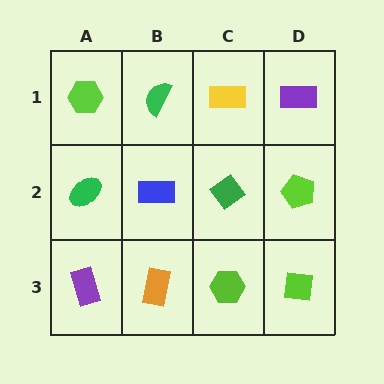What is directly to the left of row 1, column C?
A green semicircle.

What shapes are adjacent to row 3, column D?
A lime pentagon (row 2, column D), a lime hexagon (row 3, column C).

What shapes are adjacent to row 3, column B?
A blue rectangle (row 2, column B), a purple rectangle (row 3, column A), a lime hexagon (row 3, column C).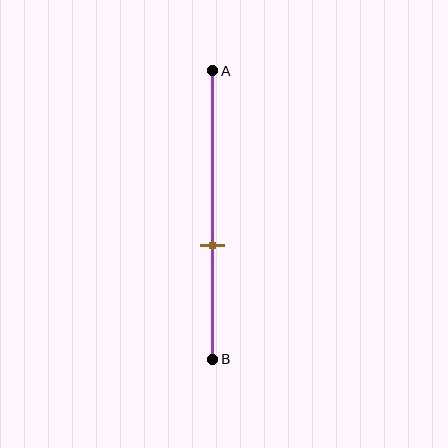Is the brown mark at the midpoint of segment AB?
No, the mark is at about 60% from A, not at the 50% midpoint.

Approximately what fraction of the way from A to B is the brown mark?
The brown mark is approximately 60% of the way from A to B.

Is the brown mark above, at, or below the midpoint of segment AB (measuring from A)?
The brown mark is below the midpoint of segment AB.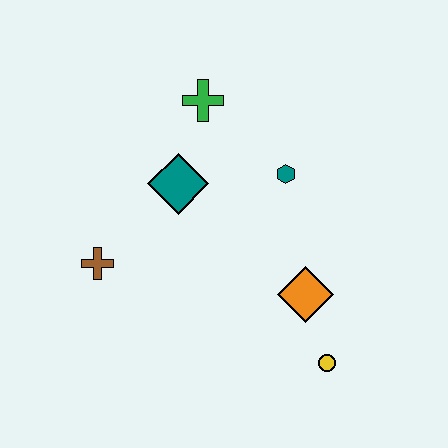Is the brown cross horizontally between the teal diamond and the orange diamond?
No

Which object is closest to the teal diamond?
The green cross is closest to the teal diamond.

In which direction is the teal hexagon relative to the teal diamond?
The teal hexagon is to the right of the teal diamond.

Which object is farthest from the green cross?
The yellow circle is farthest from the green cross.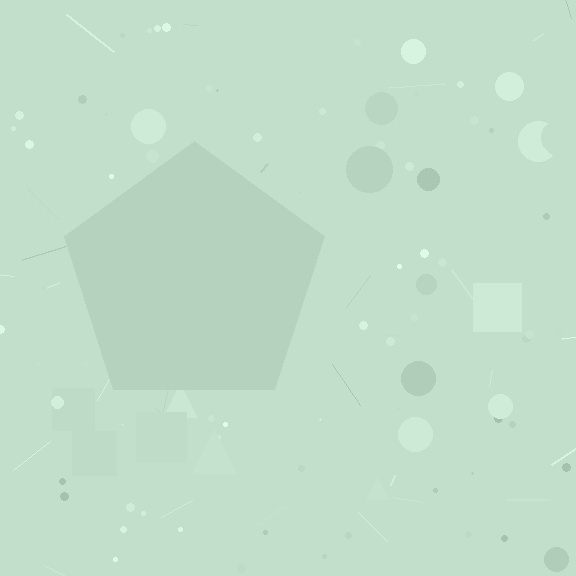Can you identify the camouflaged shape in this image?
The camouflaged shape is a pentagon.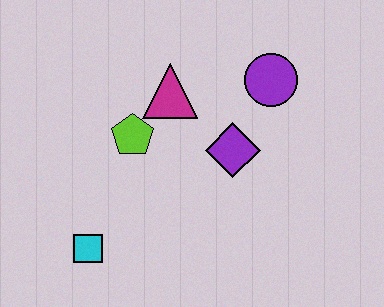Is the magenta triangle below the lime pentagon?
No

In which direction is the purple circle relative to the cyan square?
The purple circle is to the right of the cyan square.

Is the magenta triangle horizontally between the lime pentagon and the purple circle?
Yes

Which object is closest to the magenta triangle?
The lime pentagon is closest to the magenta triangle.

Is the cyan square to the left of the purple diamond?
Yes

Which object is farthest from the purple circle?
The cyan square is farthest from the purple circle.